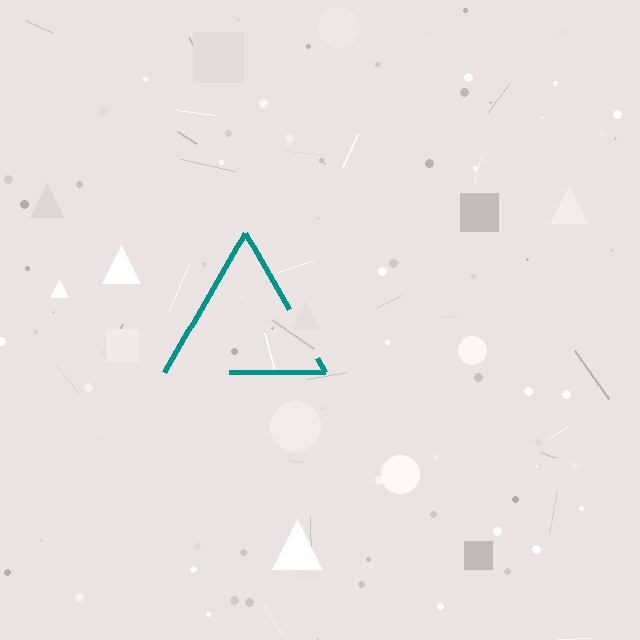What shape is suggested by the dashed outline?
The dashed outline suggests a triangle.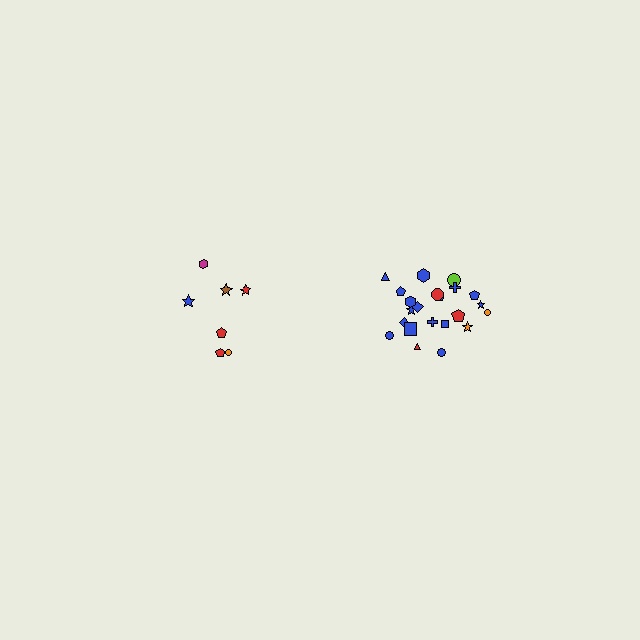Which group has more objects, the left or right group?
The right group.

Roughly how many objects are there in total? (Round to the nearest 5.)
Roughly 30 objects in total.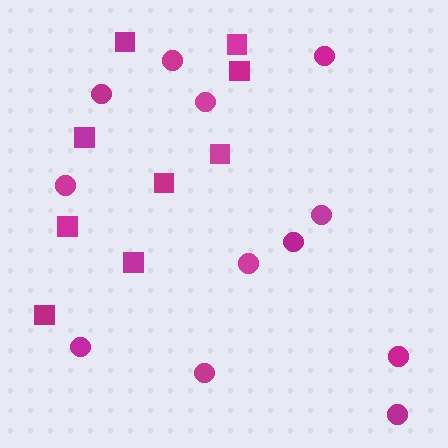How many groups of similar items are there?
There are 2 groups: one group of circles (12) and one group of squares (9).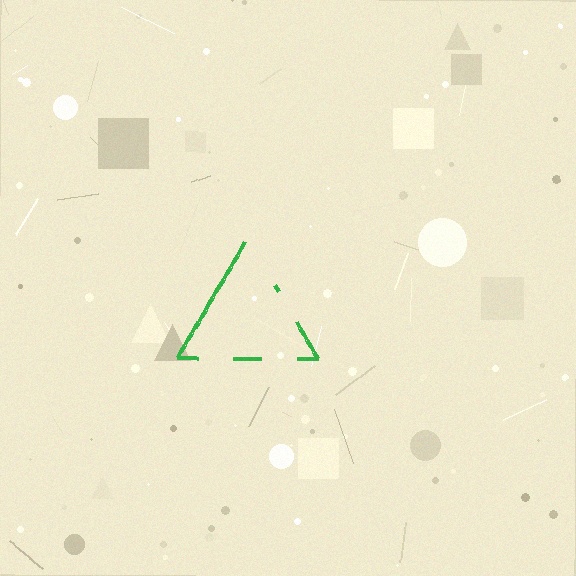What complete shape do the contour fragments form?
The contour fragments form a triangle.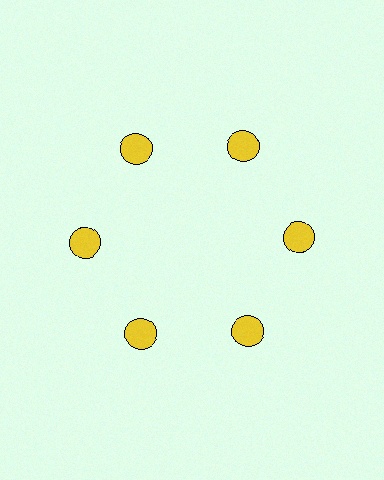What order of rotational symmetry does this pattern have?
This pattern has 6-fold rotational symmetry.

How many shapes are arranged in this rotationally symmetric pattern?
There are 6 shapes, arranged in 6 groups of 1.